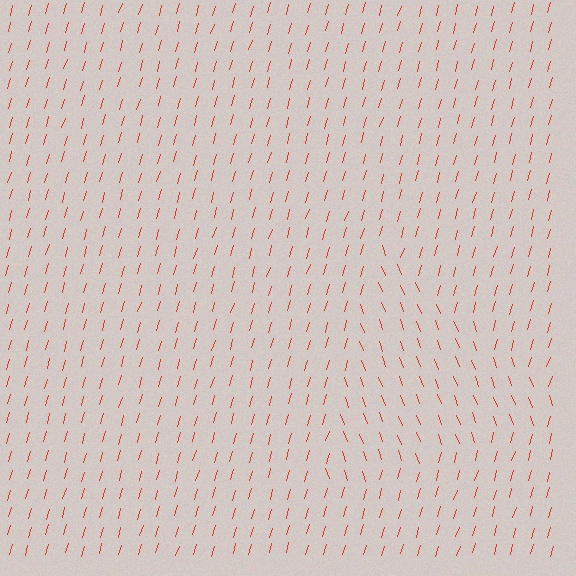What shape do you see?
I see a triangle.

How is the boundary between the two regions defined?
The boundary is defined purely by a change in line orientation (approximately 37 degrees difference). All lines are the same color and thickness.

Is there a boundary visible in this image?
Yes, there is a texture boundary formed by a change in line orientation.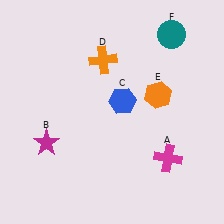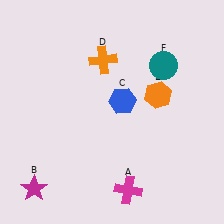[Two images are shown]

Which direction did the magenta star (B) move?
The magenta star (B) moved down.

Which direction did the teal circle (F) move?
The teal circle (F) moved down.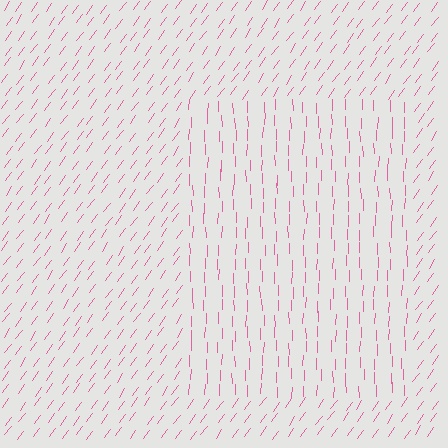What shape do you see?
I see a rectangle.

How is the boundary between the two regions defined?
The boundary is defined purely by a change in line orientation (approximately 35 degrees difference). All lines are the same color and thickness.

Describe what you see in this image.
The image is filled with small pink line segments. A rectangle region in the image has lines oriented differently from the surrounding lines, creating a visible texture boundary.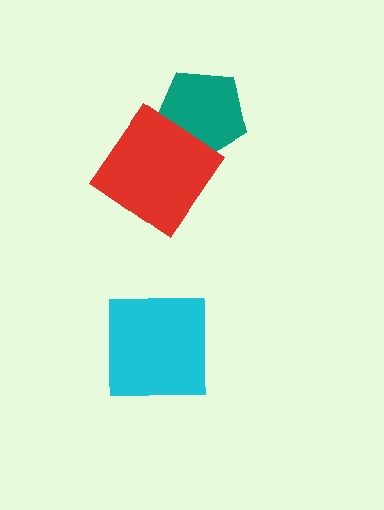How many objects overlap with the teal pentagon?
1 object overlaps with the teal pentagon.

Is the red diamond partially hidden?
No, no other shape covers it.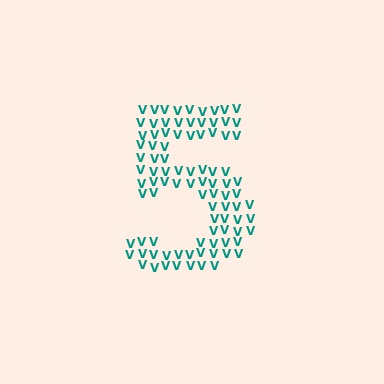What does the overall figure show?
The overall figure shows the digit 5.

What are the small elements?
The small elements are letter V's.